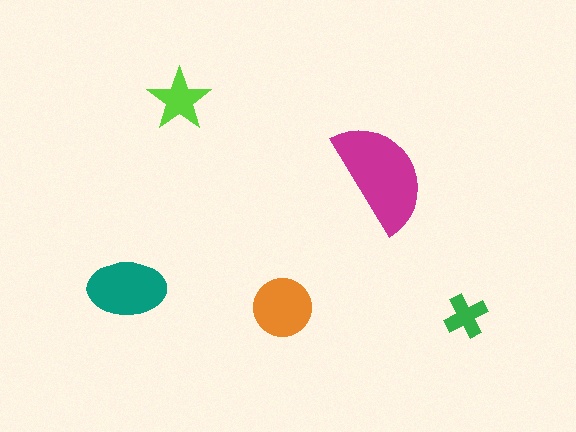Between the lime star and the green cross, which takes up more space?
The lime star.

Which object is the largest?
The magenta semicircle.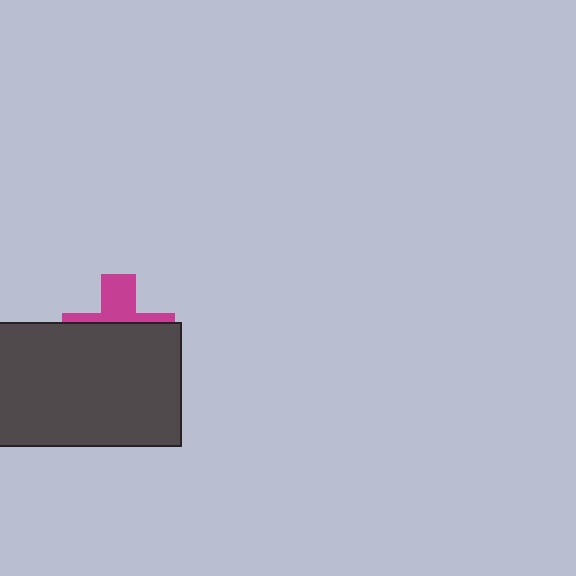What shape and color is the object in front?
The object in front is a dark gray rectangle.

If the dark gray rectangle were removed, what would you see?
You would see the complete magenta cross.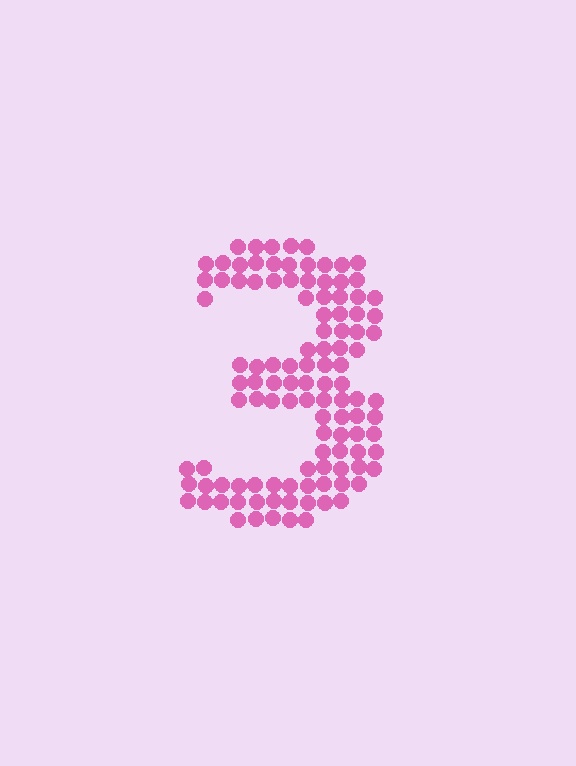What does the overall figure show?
The overall figure shows the digit 3.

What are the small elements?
The small elements are circles.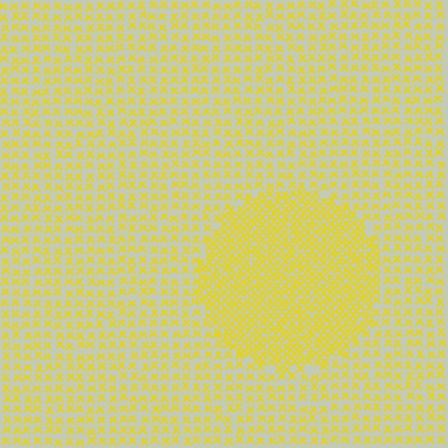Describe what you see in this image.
The image contains small yellow elements arranged at two different densities. A circle-shaped region is visible where the elements are more densely packed than the surrounding area.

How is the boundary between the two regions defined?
The boundary is defined by a change in element density (approximately 1.9x ratio). All elements are the same color, size, and shape.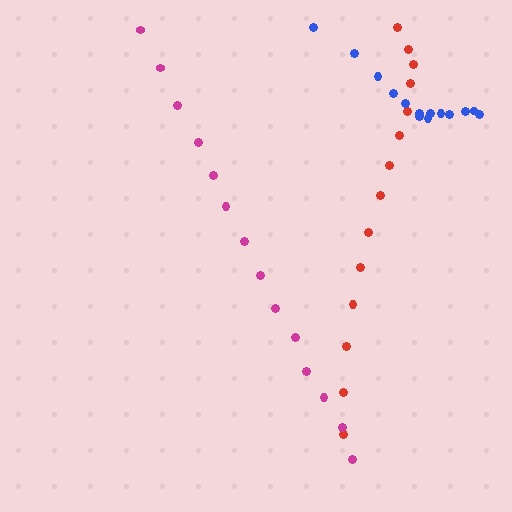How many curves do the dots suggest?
There are 3 distinct paths.